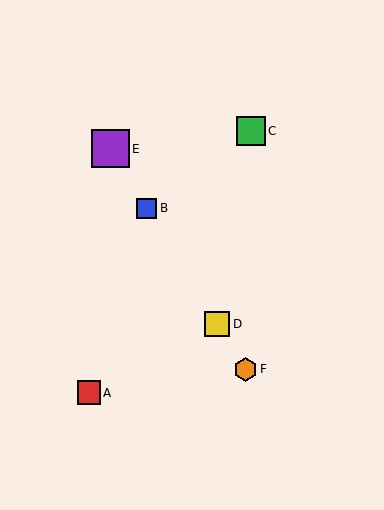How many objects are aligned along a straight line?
4 objects (B, D, E, F) are aligned along a straight line.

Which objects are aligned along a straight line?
Objects B, D, E, F are aligned along a straight line.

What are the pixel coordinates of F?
Object F is at (245, 369).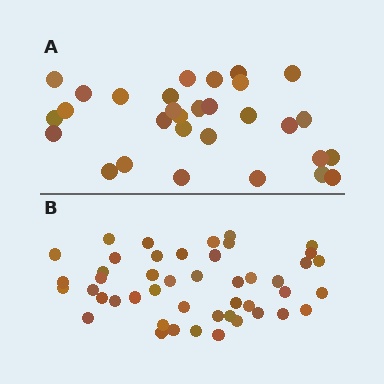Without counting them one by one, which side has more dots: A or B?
Region B (the bottom region) has more dots.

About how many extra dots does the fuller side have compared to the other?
Region B has approximately 15 more dots than region A.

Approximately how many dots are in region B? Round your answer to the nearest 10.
About 50 dots. (The exact count is 46, which rounds to 50.)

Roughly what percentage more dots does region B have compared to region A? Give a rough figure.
About 55% more.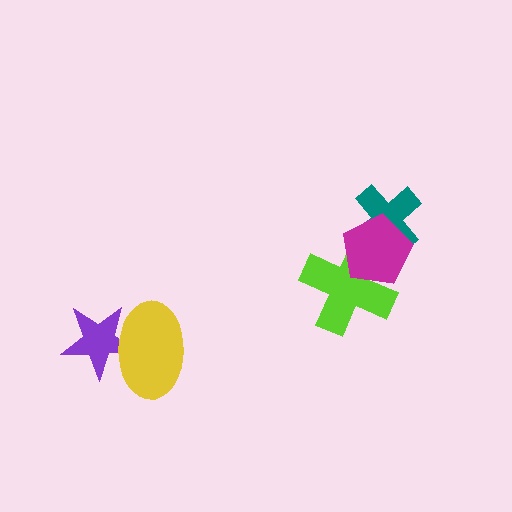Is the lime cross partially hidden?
Yes, it is partially covered by another shape.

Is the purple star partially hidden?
Yes, it is partially covered by another shape.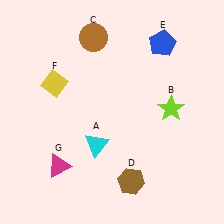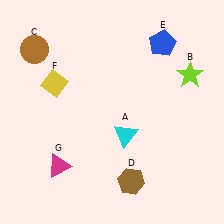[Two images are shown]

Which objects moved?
The objects that moved are: the cyan triangle (A), the lime star (B), the brown circle (C).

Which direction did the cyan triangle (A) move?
The cyan triangle (A) moved right.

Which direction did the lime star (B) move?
The lime star (B) moved up.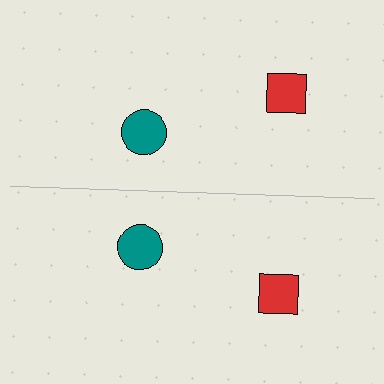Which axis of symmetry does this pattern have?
The pattern has a horizontal axis of symmetry running through the center of the image.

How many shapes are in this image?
There are 4 shapes in this image.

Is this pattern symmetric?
Yes, this pattern has bilateral (reflection) symmetry.